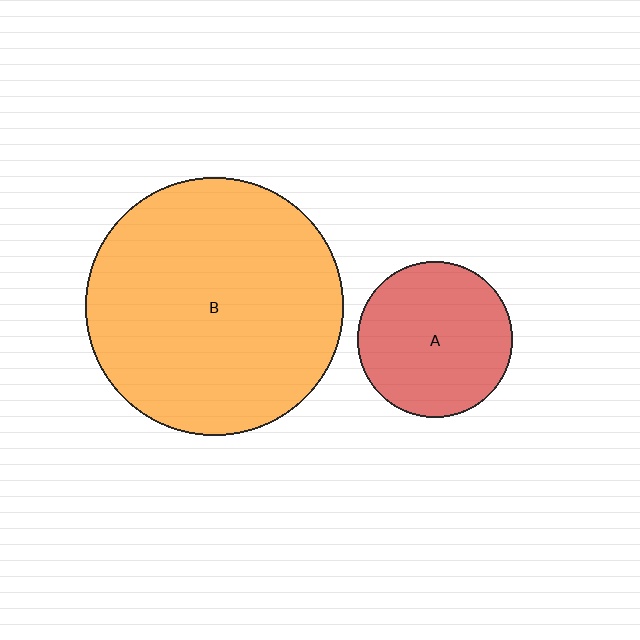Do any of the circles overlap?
No, none of the circles overlap.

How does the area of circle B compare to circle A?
Approximately 2.7 times.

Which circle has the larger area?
Circle B (orange).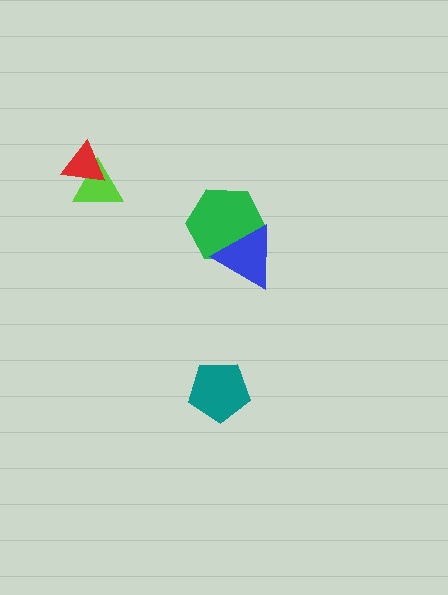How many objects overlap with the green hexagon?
1 object overlaps with the green hexagon.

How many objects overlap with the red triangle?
1 object overlaps with the red triangle.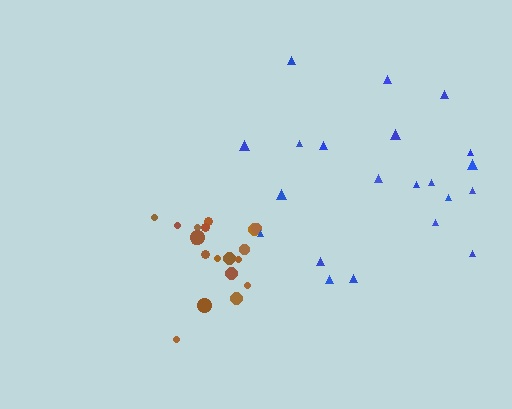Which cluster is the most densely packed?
Brown.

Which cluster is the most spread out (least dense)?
Blue.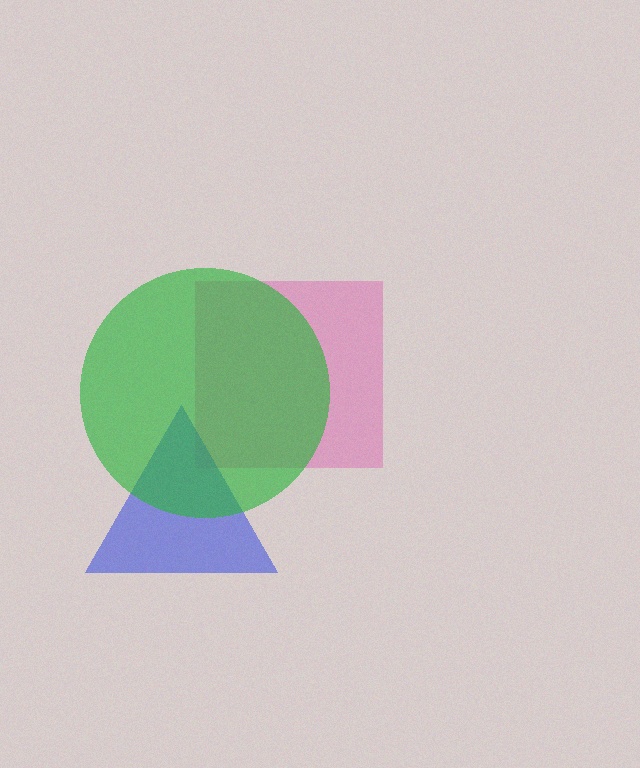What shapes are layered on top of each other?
The layered shapes are: a pink square, a blue triangle, a green circle.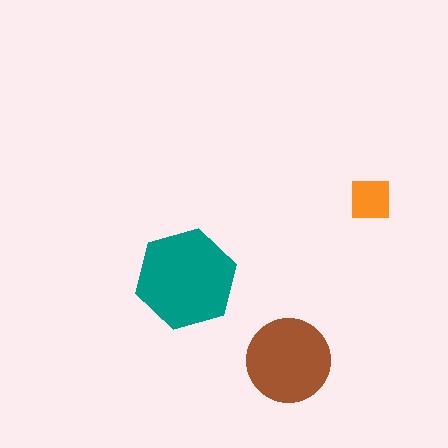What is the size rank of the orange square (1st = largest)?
3rd.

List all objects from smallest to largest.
The orange square, the brown circle, the teal hexagon.